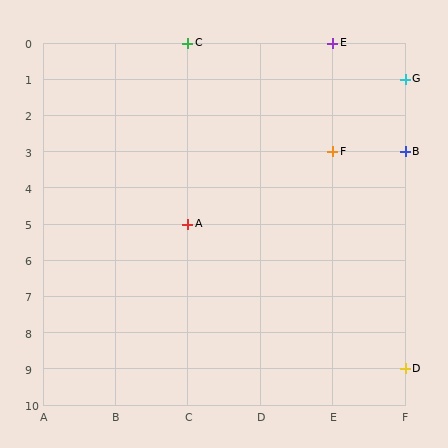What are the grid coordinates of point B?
Point B is at grid coordinates (F, 3).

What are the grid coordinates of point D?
Point D is at grid coordinates (F, 9).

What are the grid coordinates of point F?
Point F is at grid coordinates (E, 3).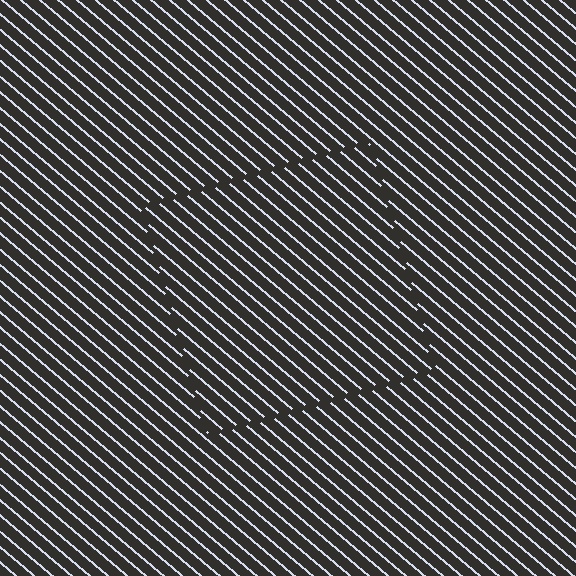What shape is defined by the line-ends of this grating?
An illusory square. The interior of the shape contains the same grating, shifted by half a period — the contour is defined by the phase discontinuity where line-ends from the inner and outer gratings abut.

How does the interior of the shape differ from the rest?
The interior of the shape contains the same grating, shifted by half a period — the contour is defined by the phase discontinuity where line-ends from the inner and outer gratings abut.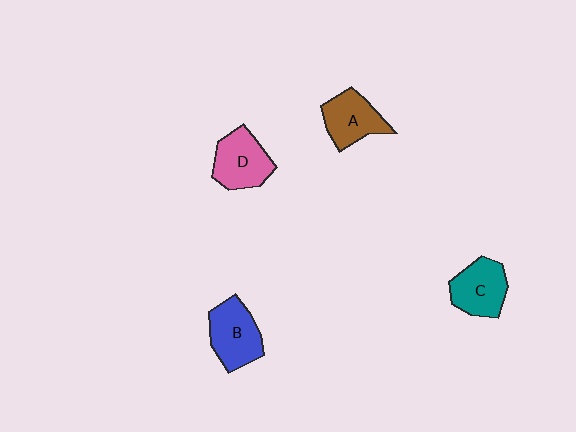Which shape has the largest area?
Shape B (blue).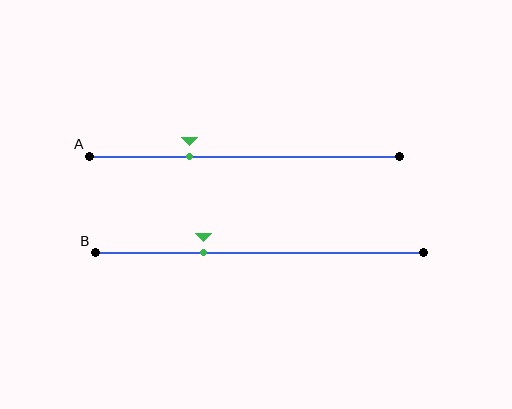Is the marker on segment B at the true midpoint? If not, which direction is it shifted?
No, the marker on segment B is shifted to the left by about 17% of the segment length.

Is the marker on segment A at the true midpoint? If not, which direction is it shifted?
No, the marker on segment A is shifted to the left by about 18% of the segment length.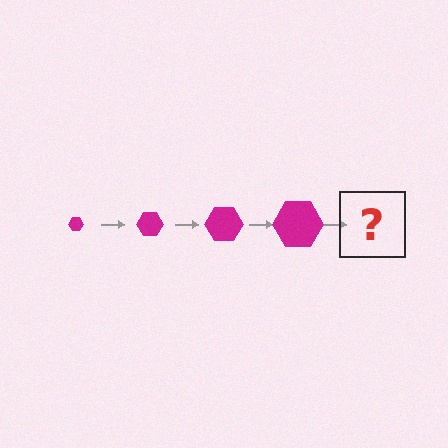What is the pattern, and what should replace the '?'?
The pattern is that the hexagon gets progressively larger each step. The '?' should be a magenta hexagon, larger than the previous one.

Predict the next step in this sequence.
The next step is a magenta hexagon, larger than the previous one.